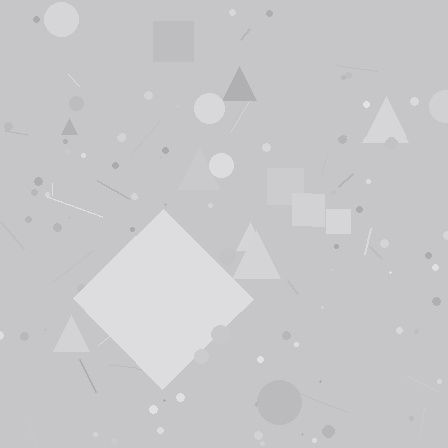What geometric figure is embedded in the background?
A diamond is embedded in the background.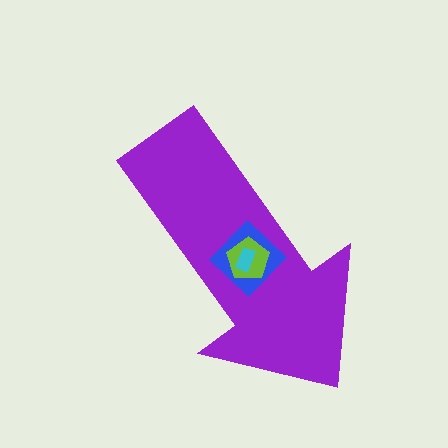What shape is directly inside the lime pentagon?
The cyan rectangle.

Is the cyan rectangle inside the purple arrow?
Yes.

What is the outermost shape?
The purple arrow.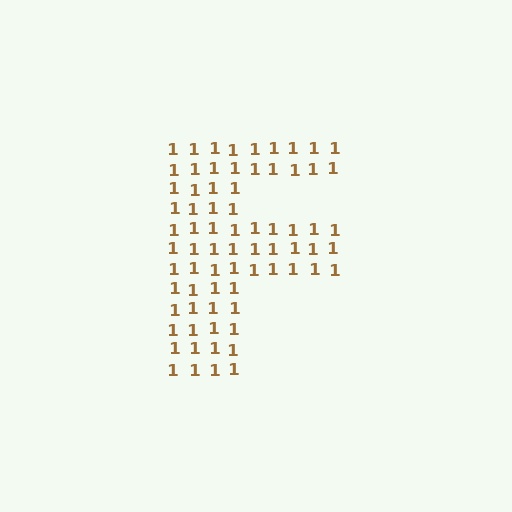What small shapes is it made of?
It is made of small digit 1's.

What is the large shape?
The large shape is the letter F.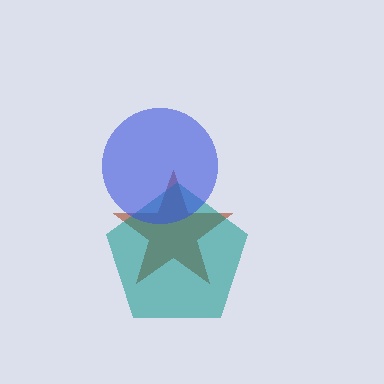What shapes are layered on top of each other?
The layered shapes are: a brown star, a teal pentagon, a blue circle.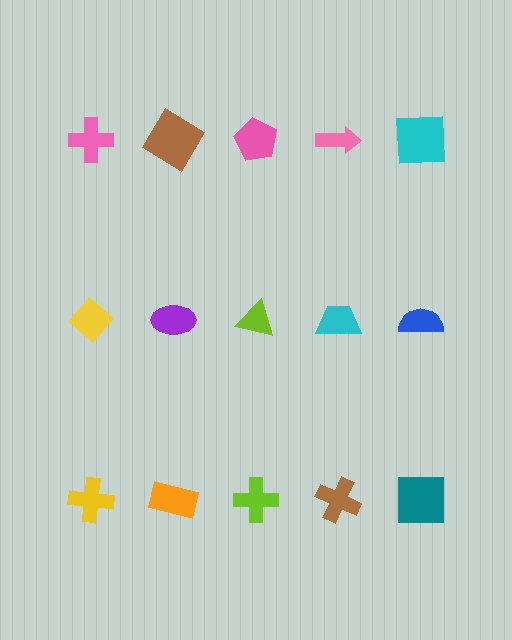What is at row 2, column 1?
A yellow diamond.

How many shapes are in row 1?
5 shapes.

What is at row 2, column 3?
A lime triangle.